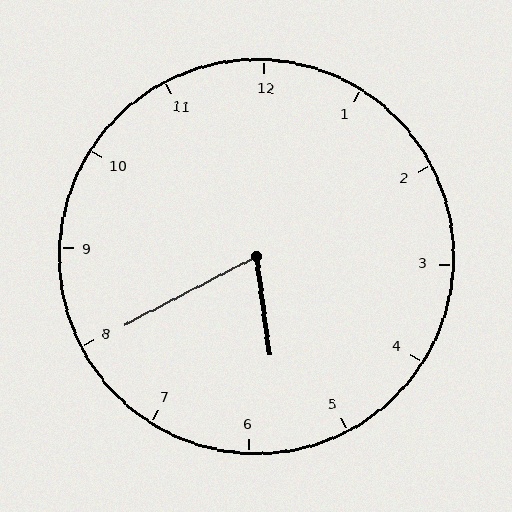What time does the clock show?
5:40.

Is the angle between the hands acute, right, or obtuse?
It is acute.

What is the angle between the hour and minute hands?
Approximately 70 degrees.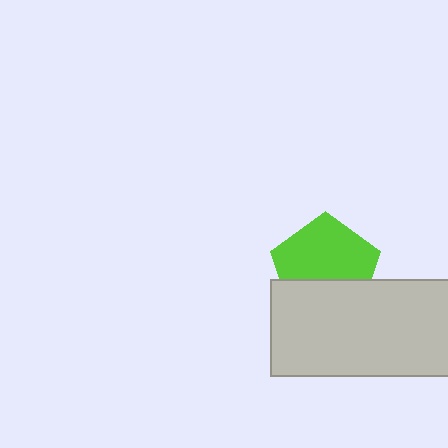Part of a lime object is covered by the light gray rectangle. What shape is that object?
It is a pentagon.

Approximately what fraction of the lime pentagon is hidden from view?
Roughly 36% of the lime pentagon is hidden behind the light gray rectangle.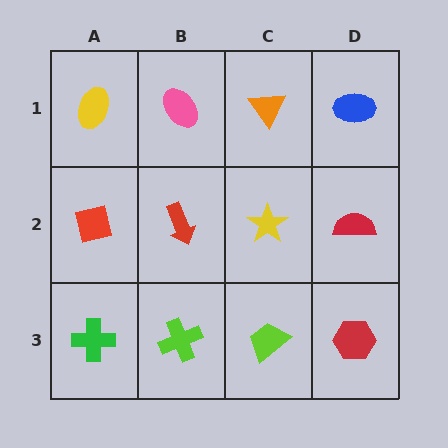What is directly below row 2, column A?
A green cross.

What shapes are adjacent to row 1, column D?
A red semicircle (row 2, column D), an orange triangle (row 1, column C).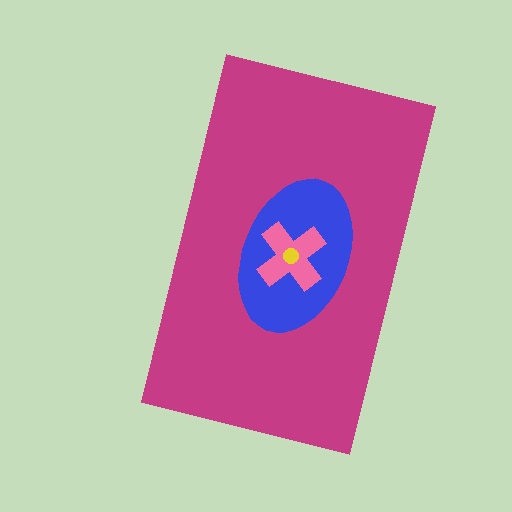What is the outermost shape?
The magenta rectangle.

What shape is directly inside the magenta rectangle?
The blue ellipse.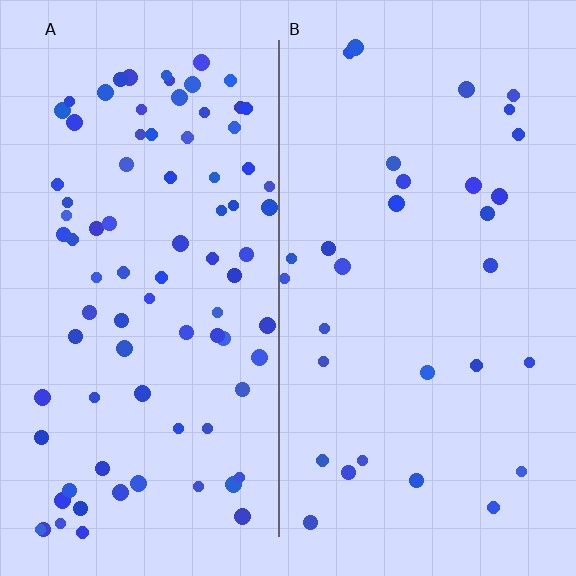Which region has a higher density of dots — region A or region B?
A (the left).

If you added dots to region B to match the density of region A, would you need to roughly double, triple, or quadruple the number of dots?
Approximately triple.